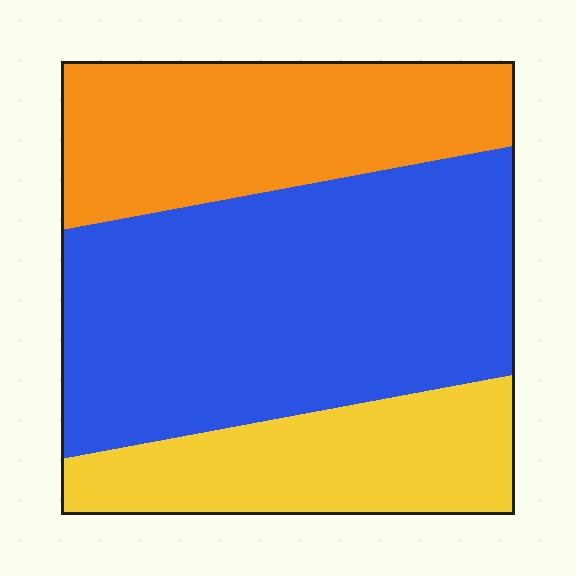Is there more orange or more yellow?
Orange.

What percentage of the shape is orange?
Orange covers 28% of the shape.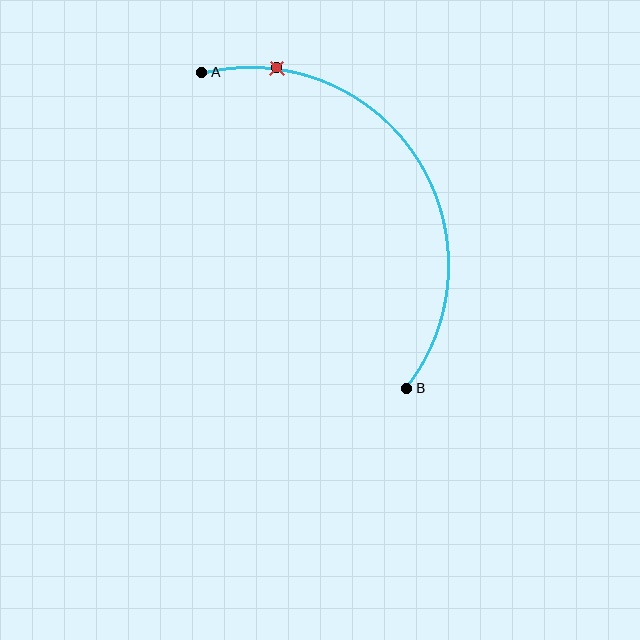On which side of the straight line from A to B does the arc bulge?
The arc bulges to the right of the straight line connecting A and B.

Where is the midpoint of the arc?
The arc midpoint is the point on the curve farthest from the straight line joining A and B. It sits to the right of that line.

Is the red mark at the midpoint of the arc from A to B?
No. The red mark lies on the arc but is closer to endpoint A. The arc midpoint would be at the point on the curve equidistant along the arc from both A and B.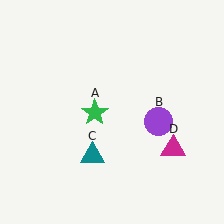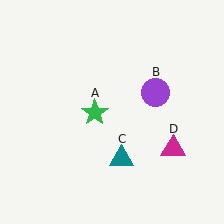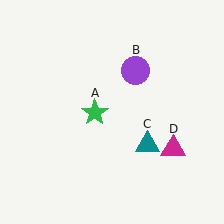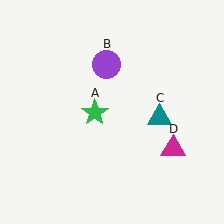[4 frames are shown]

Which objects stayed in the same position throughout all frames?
Green star (object A) and magenta triangle (object D) remained stationary.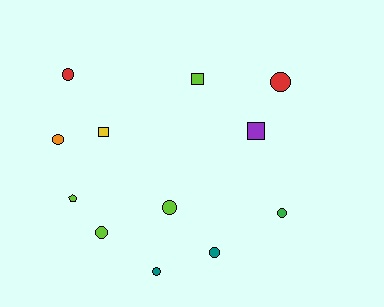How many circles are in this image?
There are 8 circles.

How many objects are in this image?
There are 12 objects.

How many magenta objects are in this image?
There are no magenta objects.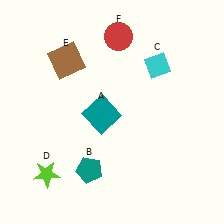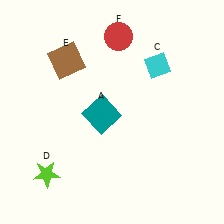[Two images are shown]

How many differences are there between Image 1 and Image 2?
There is 1 difference between the two images.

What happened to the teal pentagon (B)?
The teal pentagon (B) was removed in Image 2. It was in the bottom-left area of Image 1.